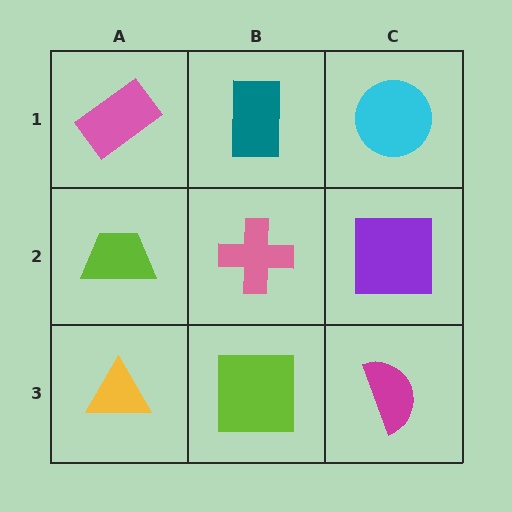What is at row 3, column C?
A magenta semicircle.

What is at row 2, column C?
A purple square.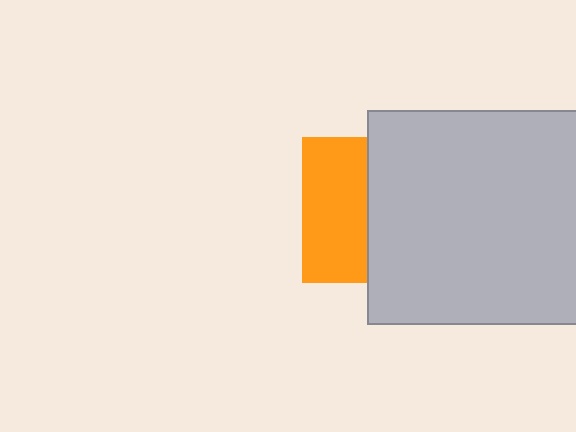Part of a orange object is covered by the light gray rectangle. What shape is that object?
It is a square.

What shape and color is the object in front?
The object in front is a light gray rectangle.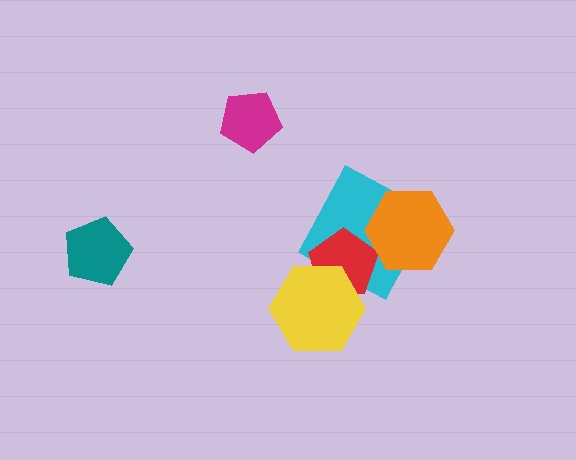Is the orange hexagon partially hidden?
No, no other shape covers it.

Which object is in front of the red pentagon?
The yellow hexagon is in front of the red pentagon.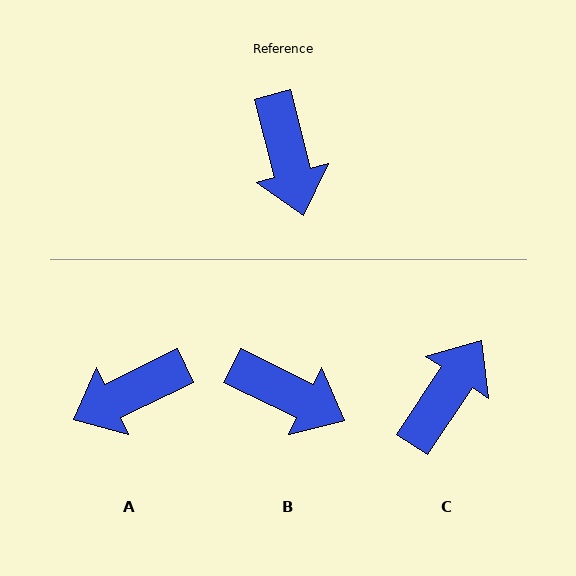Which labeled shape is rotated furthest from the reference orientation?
C, about 132 degrees away.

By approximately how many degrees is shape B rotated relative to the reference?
Approximately 49 degrees counter-clockwise.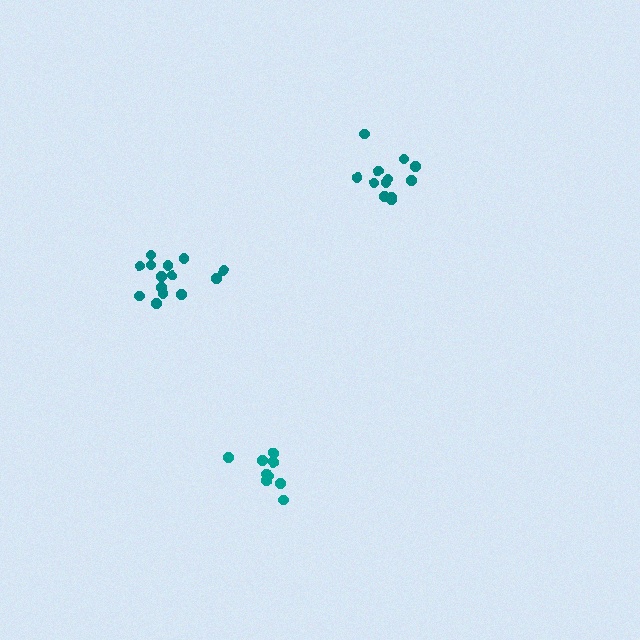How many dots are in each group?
Group 1: 9 dots, Group 2: 12 dots, Group 3: 14 dots (35 total).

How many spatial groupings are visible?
There are 3 spatial groupings.